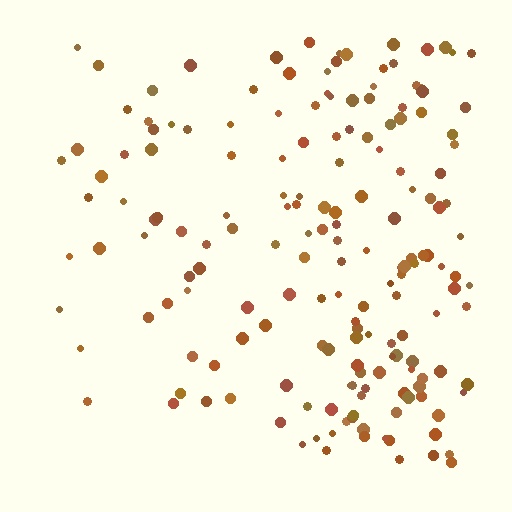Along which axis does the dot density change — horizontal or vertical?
Horizontal.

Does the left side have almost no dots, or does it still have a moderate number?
Still a moderate number, just noticeably fewer than the right.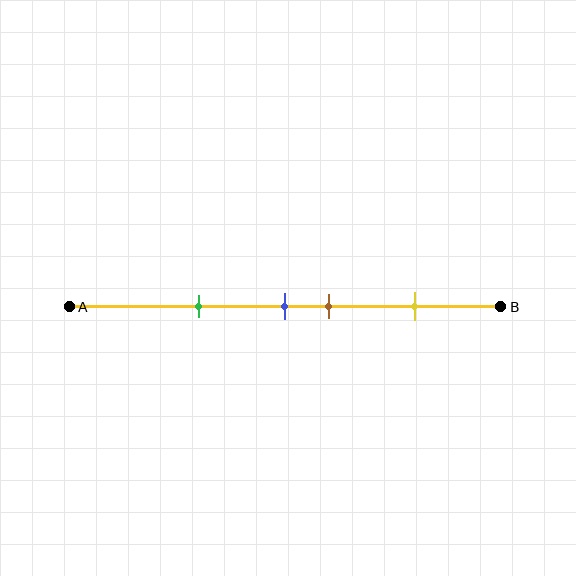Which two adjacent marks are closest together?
The blue and brown marks are the closest adjacent pair.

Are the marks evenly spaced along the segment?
No, the marks are not evenly spaced.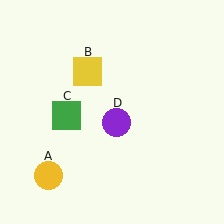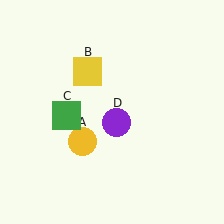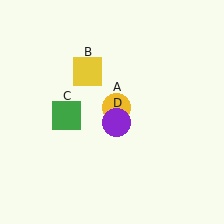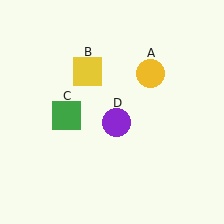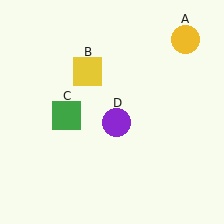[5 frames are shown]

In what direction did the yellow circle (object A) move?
The yellow circle (object A) moved up and to the right.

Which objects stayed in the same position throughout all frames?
Yellow square (object B) and green square (object C) and purple circle (object D) remained stationary.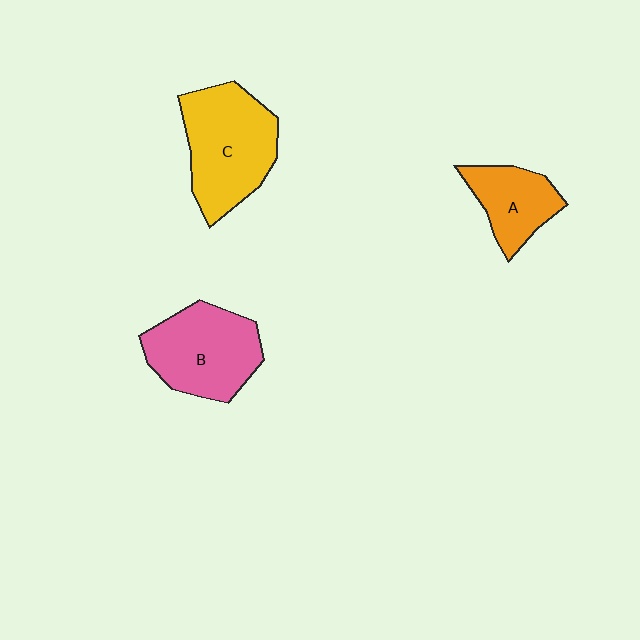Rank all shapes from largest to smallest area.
From largest to smallest: C (yellow), B (pink), A (orange).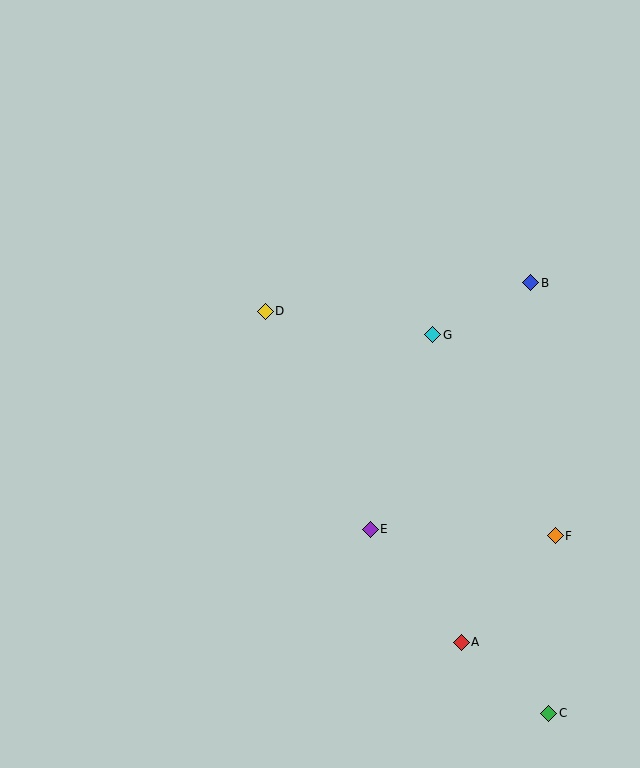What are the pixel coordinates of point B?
Point B is at (531, 283).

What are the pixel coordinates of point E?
Point E is at (370, 529).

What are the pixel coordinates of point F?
Point F is at (555, 536).